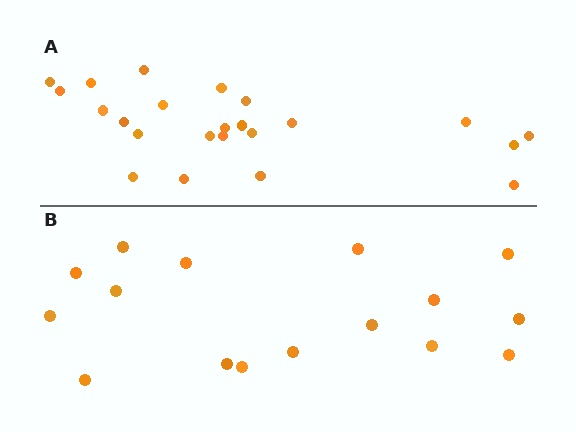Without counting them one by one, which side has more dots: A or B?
Region A (the top region) has more dots.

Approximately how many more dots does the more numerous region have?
Region A has roughly 8 or so more dots than region B.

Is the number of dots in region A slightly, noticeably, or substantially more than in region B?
Region A has noticeably more, but not dramatically so. The ratio is roughly 1.4 to 1.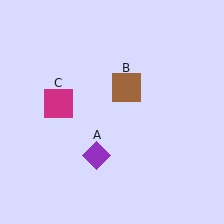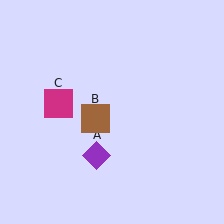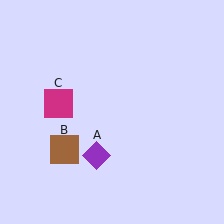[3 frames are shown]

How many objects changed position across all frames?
1 object changed position: brown square (object B).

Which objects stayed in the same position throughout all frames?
Purple diamond (object A) and magenta square (object C) remained stationary.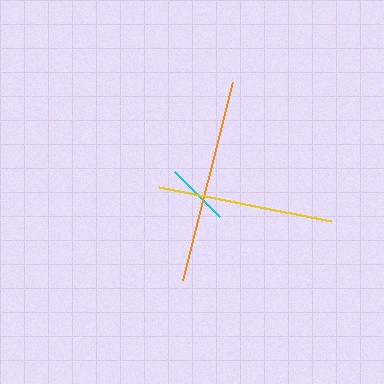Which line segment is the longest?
The orange line is the longest at approximately 204 pixels.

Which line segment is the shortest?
The cyan line is the shortest at approximately 63 pixels.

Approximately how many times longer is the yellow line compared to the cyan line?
The yellow line is approximately 2.8 times the length of the cyan line.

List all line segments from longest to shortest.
From longest to shortest: orange, yellow, cyan.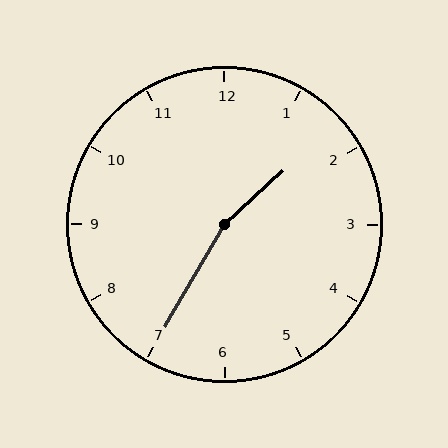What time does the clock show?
1:35.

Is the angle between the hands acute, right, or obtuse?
It is obtuse.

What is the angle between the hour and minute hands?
Approximately 162 degrees.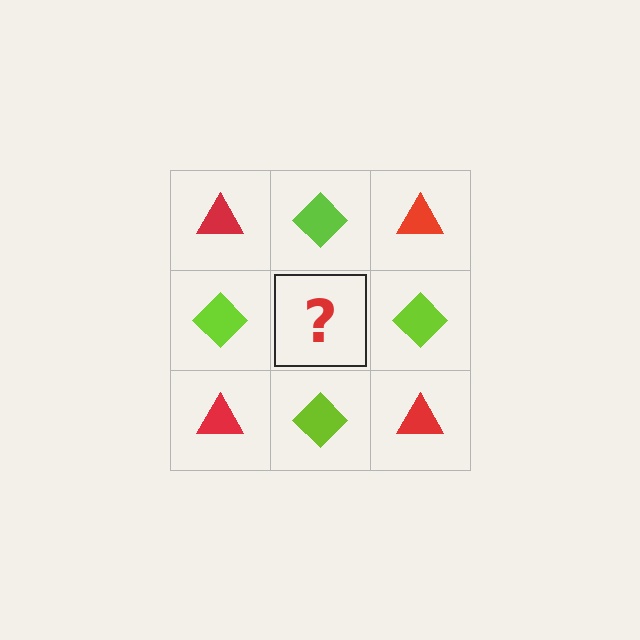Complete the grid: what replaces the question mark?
The question mark should be replaced with a red triangle.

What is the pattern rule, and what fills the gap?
The rule is that it alternates red triangle and lime diamond in a checkerboard pattern. The gap should be filled with a red triangle.